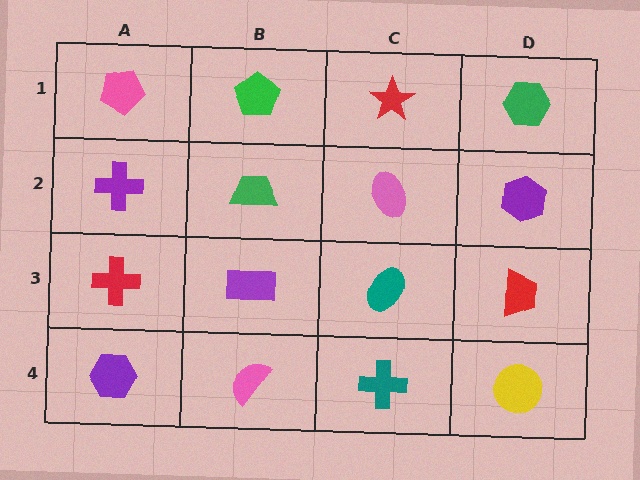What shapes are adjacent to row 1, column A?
A purple cross (row 2, column A), a green pentagon (row 1, column B).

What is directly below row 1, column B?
A green trapezoid.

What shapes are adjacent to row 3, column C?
A pink ellipse (row 2, column C), a teal cross (row 4, column C), a purple rectangle (row 3, column B), a red trapezoid (row 3, column D).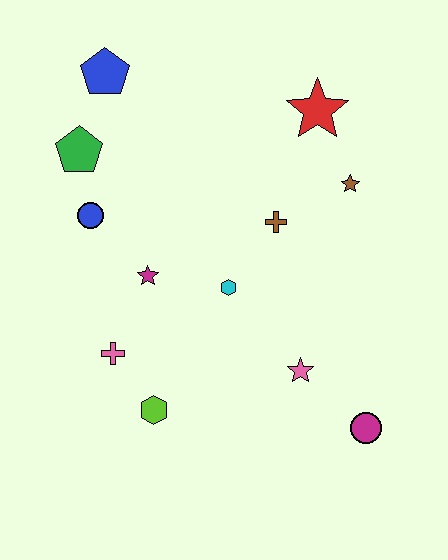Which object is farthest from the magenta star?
The magenta circle is farthest from the magenta star.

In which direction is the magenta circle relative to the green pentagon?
The magenta circle is to the right of the green pentagon.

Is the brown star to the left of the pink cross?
No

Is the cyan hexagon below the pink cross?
No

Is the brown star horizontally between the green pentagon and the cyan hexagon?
No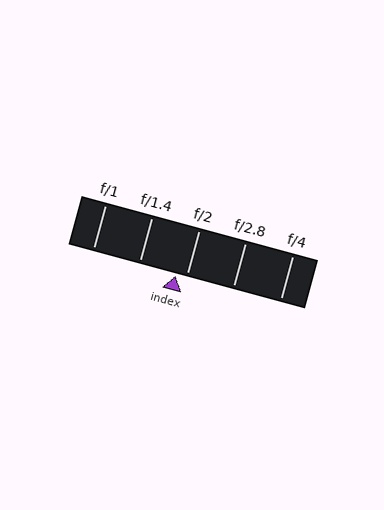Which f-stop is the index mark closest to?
The index mark is closest to f/2.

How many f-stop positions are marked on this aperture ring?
There are 5 f-stop positions marked.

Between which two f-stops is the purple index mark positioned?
The index mark is between f/1.4 and f/2.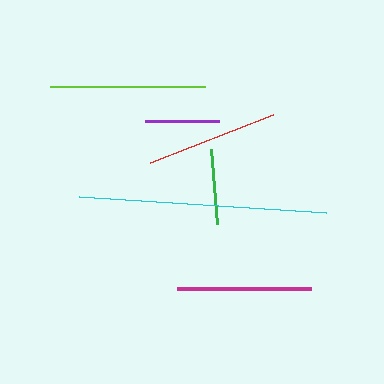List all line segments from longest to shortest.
From longest to shortest: cyan, lime, magenta, red, green, purple.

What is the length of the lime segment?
The lime segment is approximately 155 pixels long.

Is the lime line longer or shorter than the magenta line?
The lime line is longer than the magenta line.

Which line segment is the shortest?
The purple line is the shortest at approximately 74 pixels.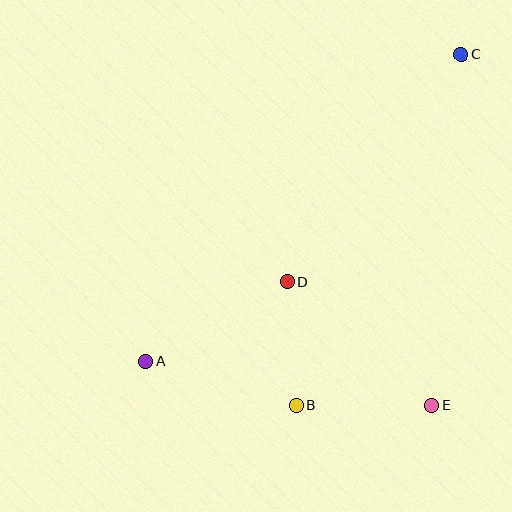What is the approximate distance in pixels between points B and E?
The distance between B and E is approximately 136 pixels.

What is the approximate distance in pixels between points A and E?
The distance between A and E is approximately 290 pixels.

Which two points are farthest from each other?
Points A and C are farthest from each other.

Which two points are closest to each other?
Points B and D are closest to each other.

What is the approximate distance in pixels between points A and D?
The distance between A and D is approximately 162 pixels.